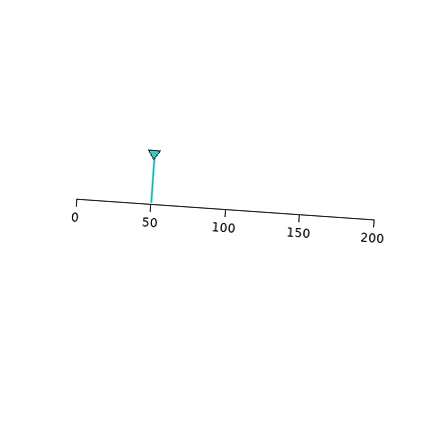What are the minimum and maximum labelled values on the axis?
The axis runs from 0 to 200.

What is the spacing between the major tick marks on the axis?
The major ticks are spaced 50 apart.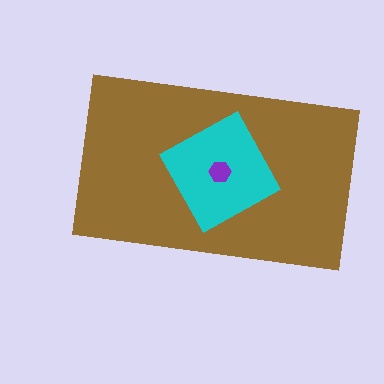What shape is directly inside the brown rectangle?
The cyan square.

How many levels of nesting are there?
3.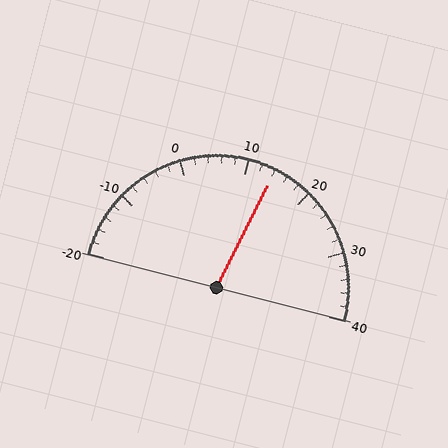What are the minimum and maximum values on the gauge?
The gauge ranges from -20 to 40.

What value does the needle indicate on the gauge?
The needle indicates approximately 14.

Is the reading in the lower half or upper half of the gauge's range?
The reading is in the upper half of the range (-20 to 40).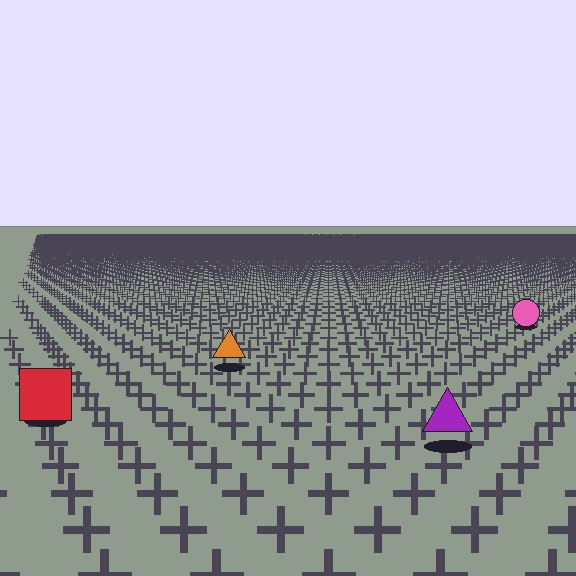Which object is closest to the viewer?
The purple triangle is closest. The texture marks near it are larger and more spread out.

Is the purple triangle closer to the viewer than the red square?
Yes. The purple triangle is closer — you can tell from the texture gradient: the ground texture is coarser near it.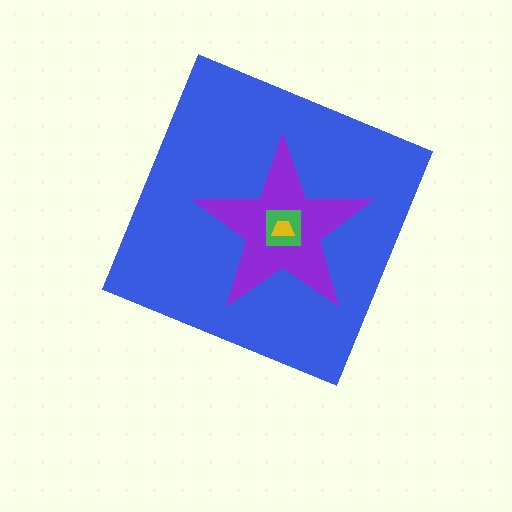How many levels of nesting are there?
4.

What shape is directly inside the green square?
The yellow trapezoid.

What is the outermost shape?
The blue diamond.